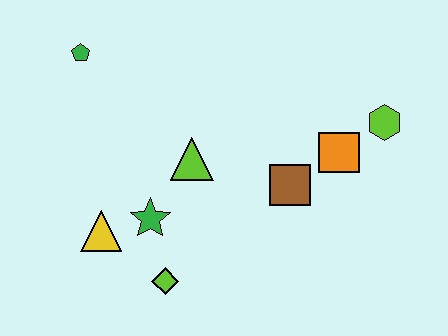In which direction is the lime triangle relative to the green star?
The lime triangle is above the green star.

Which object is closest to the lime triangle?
The green star is closest to the lime triangle.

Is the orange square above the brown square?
Yes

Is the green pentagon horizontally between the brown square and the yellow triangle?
No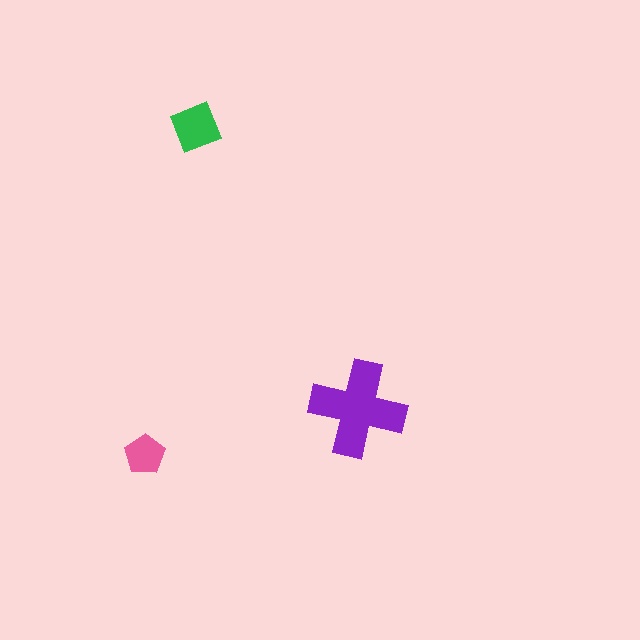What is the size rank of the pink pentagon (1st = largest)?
3rd.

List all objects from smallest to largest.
The pink pentagon, the green square, the purple cross.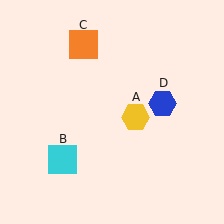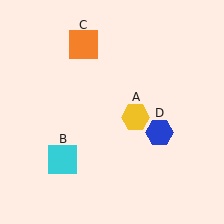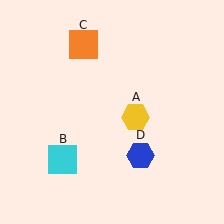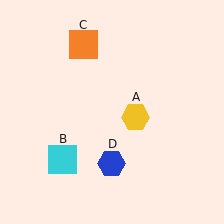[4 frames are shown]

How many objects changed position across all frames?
1 object changed position: blue hexagon (object D).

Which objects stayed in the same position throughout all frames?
Yellow hexagon (object A) and cyan square (object B) and orange square (object C) remained stationary.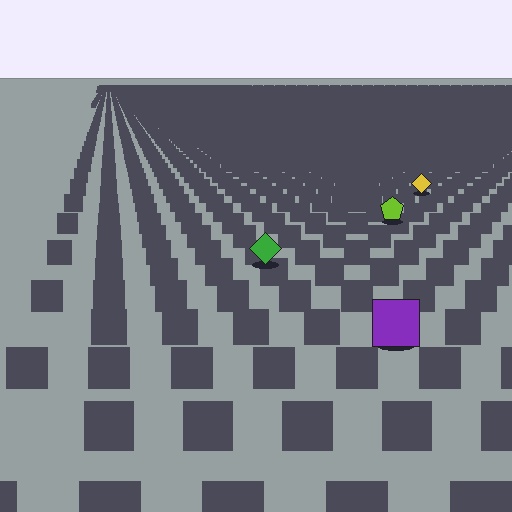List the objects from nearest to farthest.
From nearest to farthest: the purple square, the green diamond, the lime pentagon, the yellow diamond.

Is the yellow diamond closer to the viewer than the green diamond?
No. The green diamond is closer — you can tell from the texture gradient: the ground texture is coarser near it.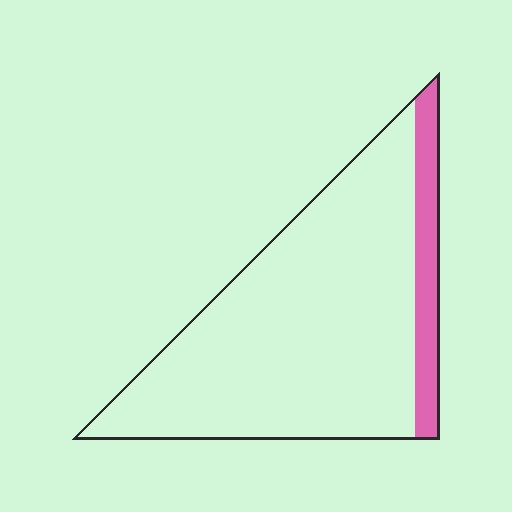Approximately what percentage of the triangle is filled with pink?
Approximately 15%.